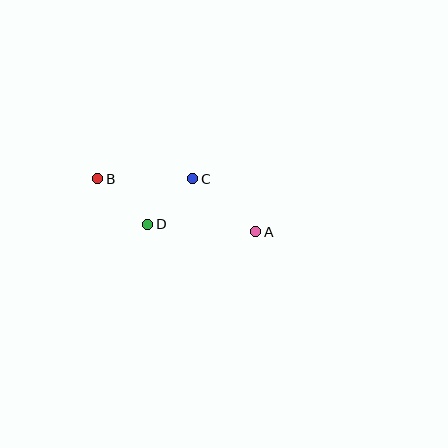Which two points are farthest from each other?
Points A and B are farthest from each other.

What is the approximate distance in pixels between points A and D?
The distance between A and D is approximately 108 pixels.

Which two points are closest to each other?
Points C and D are closest to each other.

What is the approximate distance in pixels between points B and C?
The distance between B and C is approximately 95 pixels.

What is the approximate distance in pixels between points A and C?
The distance between A and C is approximately 83 pixels.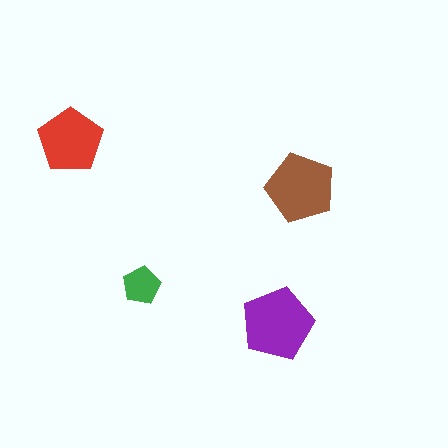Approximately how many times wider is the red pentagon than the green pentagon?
About 1.5 times wider.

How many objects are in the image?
There are 4 objects in the image.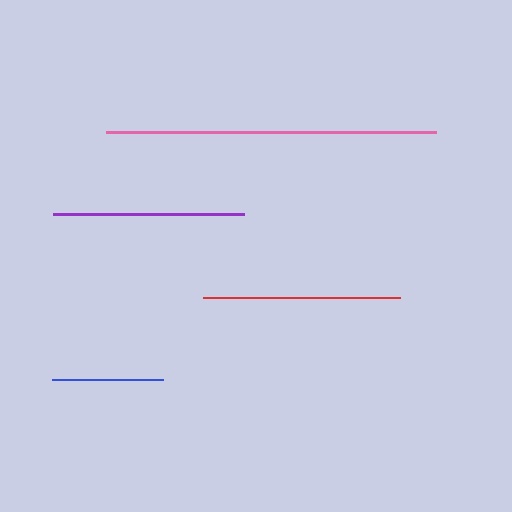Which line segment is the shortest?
The blue line is the shortest at approximately 111 pixels.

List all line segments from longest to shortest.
From longest to shortest: pink, red, purple, blue.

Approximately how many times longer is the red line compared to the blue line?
The red line is approximately 1.8 times the length of the blue line.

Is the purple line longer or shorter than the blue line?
The purple line is longer than the blue line.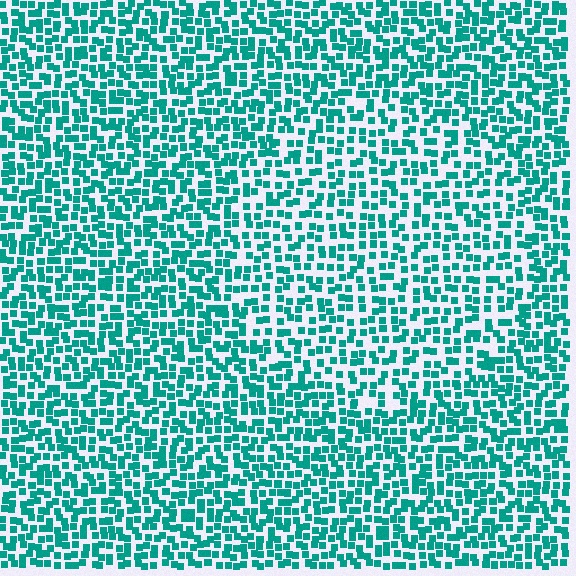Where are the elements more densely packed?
The elements are more densely packed outside the circle boundary.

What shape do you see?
I see a circle.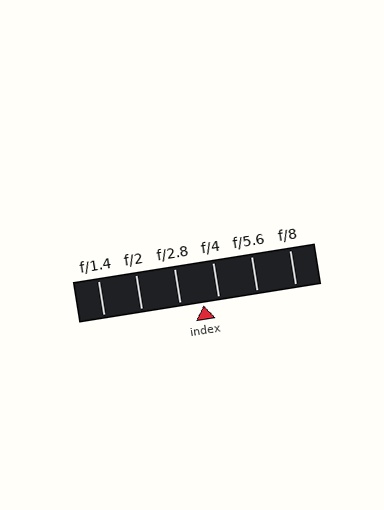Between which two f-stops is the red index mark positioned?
The index mark is between f/2.8 and f/4.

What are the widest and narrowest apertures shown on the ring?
The widest aperture shown is f/1.4 and the narrowest is f/8.